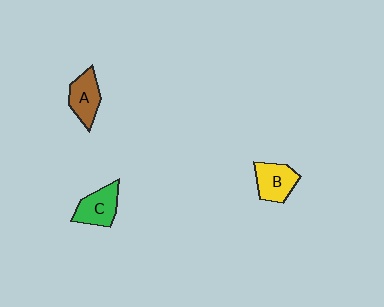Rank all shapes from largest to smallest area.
From largest to smallest: C (green), B (yellow), A (brown).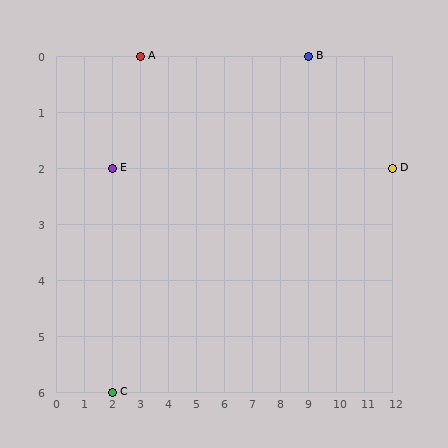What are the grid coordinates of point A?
Point A is at grid coordinates (3, 0).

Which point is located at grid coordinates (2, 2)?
Point E is at (2, 2).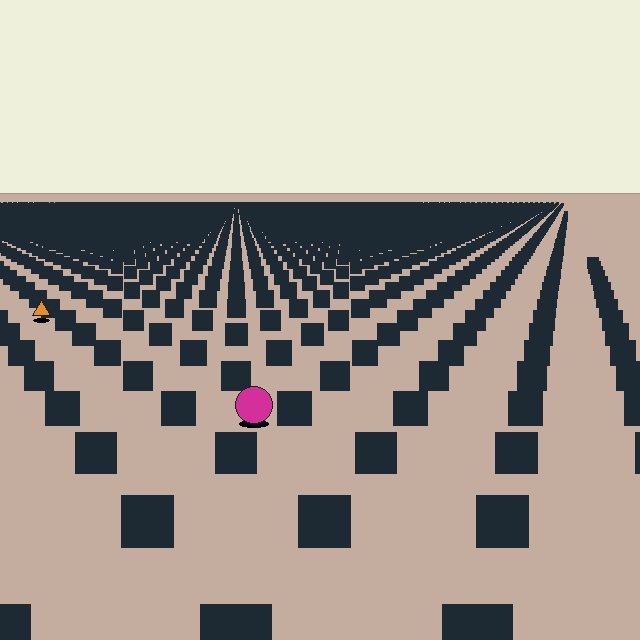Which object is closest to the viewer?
The magenta circle is closest. The texture marks near it are larger and more spread out.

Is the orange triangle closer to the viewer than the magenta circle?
No. The magenta circle is closer — you can tell from the texture gradient: the ground texture is coarser near it.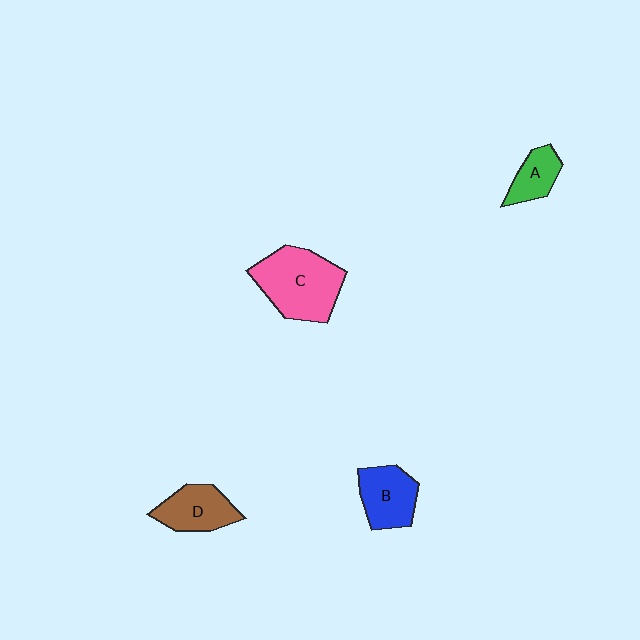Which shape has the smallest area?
Shape A (green).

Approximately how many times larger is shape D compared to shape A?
Approximately 1.5 times.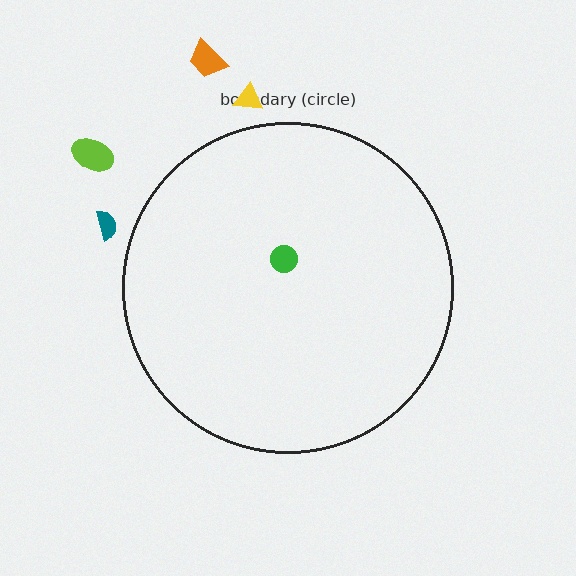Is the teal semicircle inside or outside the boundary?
Outside.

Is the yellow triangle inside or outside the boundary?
Outside.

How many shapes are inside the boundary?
1 inside, 4 outside.